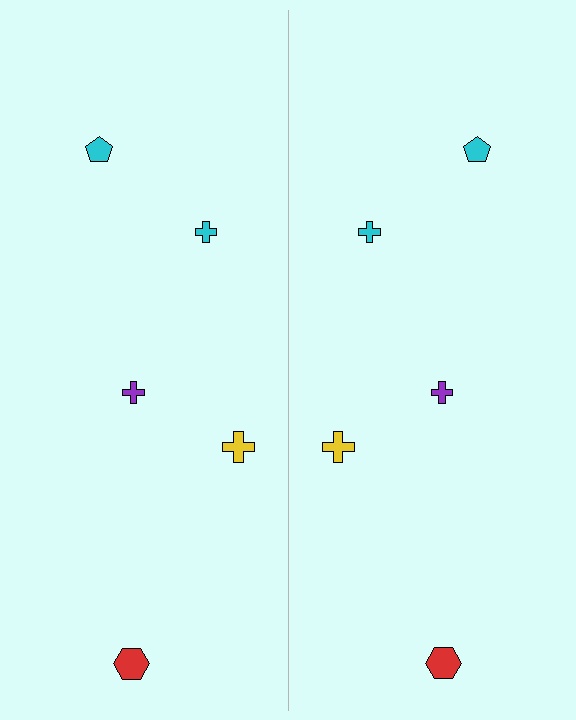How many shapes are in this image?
There are 10 shapes in this image.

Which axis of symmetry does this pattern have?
The pattern has a vertical axis of symmetry running through the center of the image.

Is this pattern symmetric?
Yes, this pattern has bilateral (reflection) symmetry.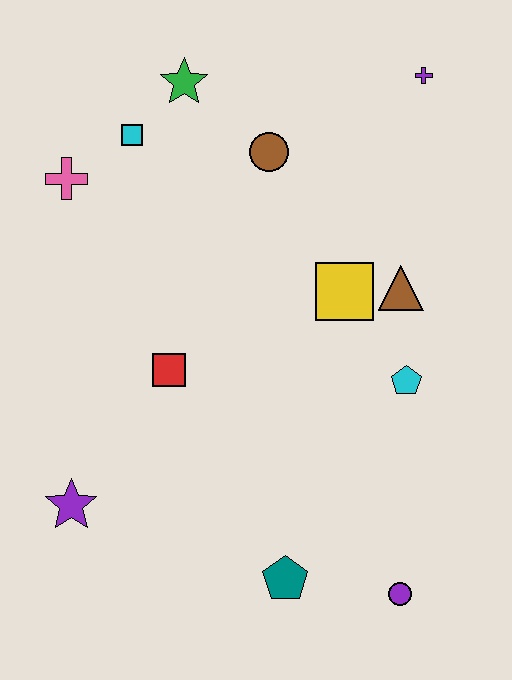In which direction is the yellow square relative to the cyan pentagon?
The yellow square is above the cyan pentagon.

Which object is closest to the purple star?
The red square is closest to the purple star.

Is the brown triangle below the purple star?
No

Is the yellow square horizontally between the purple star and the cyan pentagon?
Yes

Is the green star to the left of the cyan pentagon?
Yes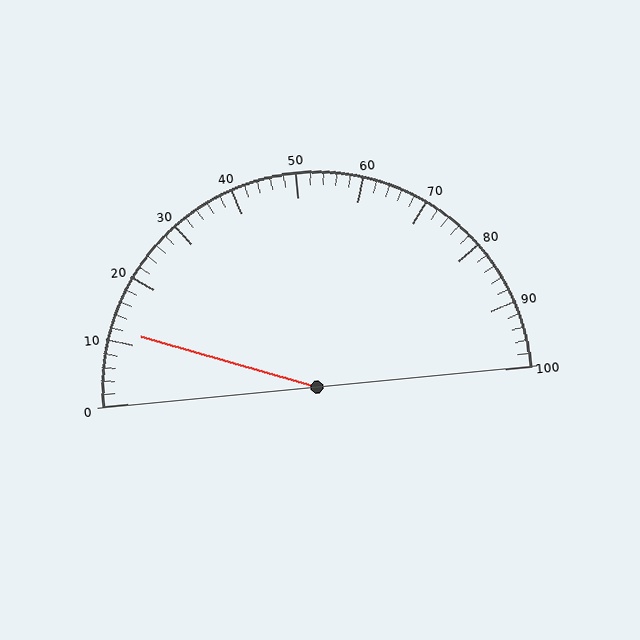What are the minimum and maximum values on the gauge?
The gauge ranges from 0 to 100.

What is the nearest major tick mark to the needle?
The nearest major tick mark is 10.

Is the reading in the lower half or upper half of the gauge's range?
The reading is in the lower half of the range (0 to 100).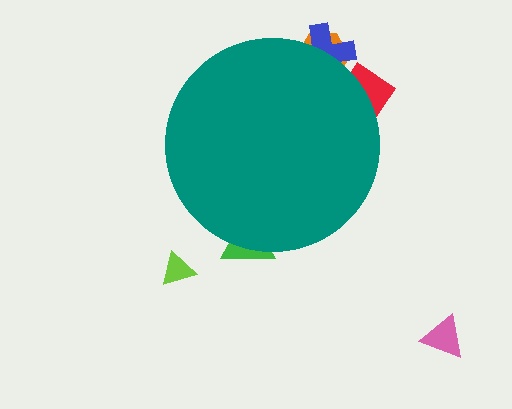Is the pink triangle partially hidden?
No, the pink triangle is fully visible.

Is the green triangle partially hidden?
Yes, the green triangle is partially hidden behind the teal circle.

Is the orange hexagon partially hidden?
Yes, the orange hexagon is partially hidden behind the teal circle.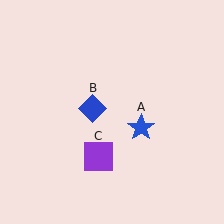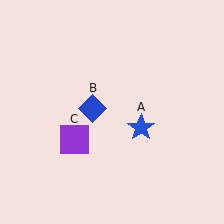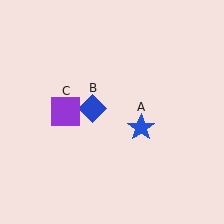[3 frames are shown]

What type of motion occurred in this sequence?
The purple square (object C) rotated clockwise around the center of the scene.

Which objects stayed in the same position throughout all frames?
Blue star (object A) and blue diamond (object B) remained stationary.